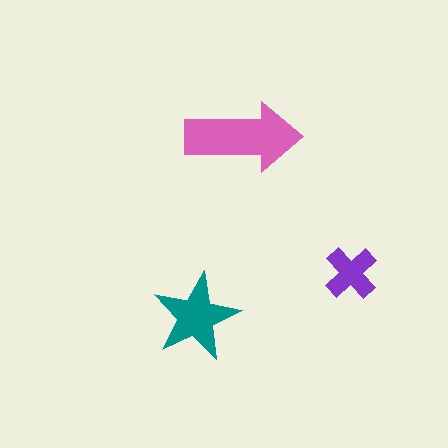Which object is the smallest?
The purple cross.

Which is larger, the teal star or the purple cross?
The teal star.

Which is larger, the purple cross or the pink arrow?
The pink arrow.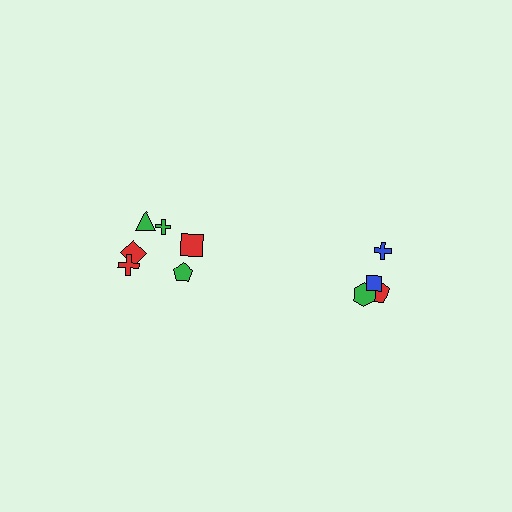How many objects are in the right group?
There are 4 objects.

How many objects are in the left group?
There are 6 objects.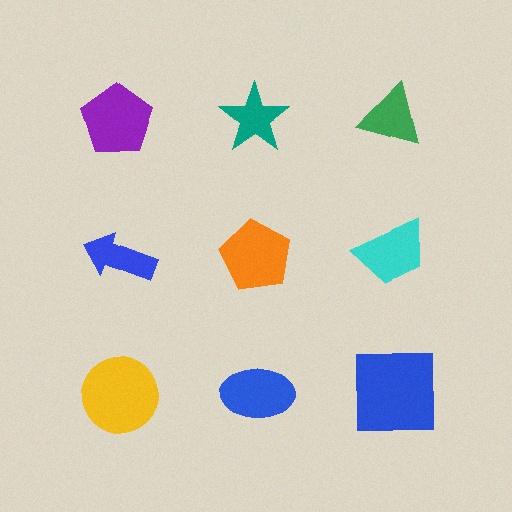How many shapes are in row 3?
3 shapes.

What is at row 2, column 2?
An orange pentagon.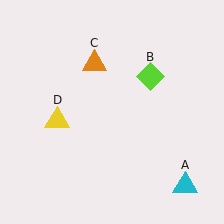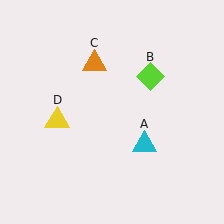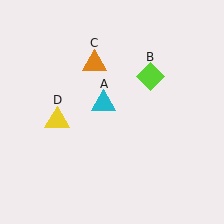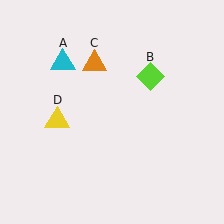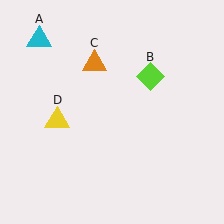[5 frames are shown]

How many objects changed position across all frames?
1 object changed position: cyan triangle (object A).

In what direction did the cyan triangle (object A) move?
The cyan triangle (object A) moved up and to the left.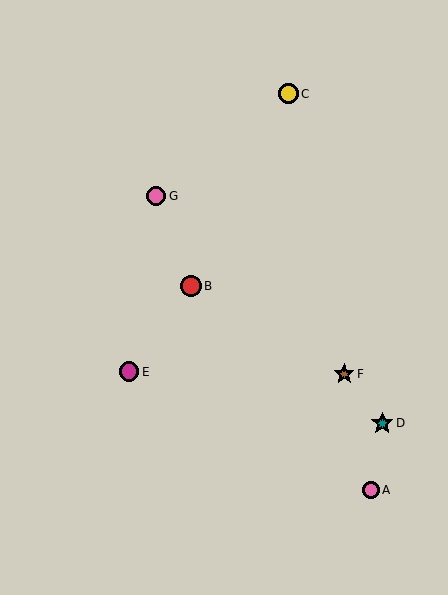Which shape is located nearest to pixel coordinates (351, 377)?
The brown star (labeled F) at (344, 374) is nearest to that location.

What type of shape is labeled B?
Shape B is a red circle.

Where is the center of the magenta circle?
The center of the magenta circle is at (129, 372).